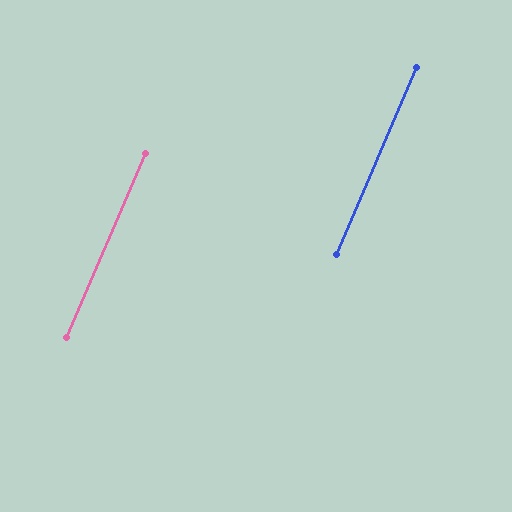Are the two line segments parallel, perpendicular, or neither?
Parallel — their directions differ by only 0.1°.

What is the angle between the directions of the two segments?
Approximately 0 degrees.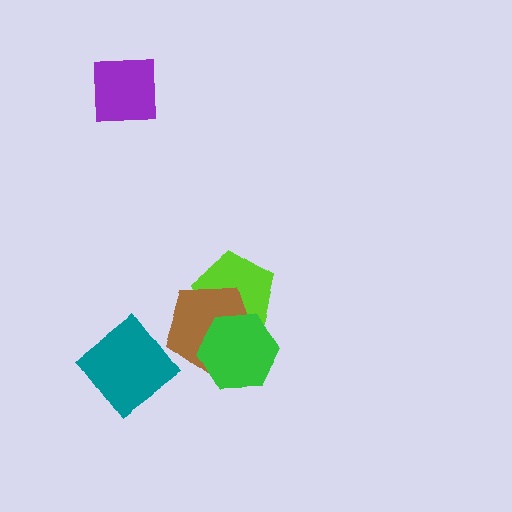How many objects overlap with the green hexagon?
2 objects overlap with the green hexagon.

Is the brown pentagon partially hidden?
Yes, it is partially covered by another shape.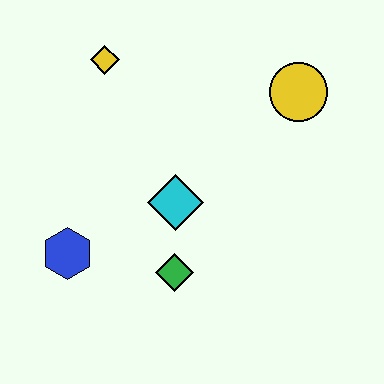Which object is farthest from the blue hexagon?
The yellow circle is farthest from the blue hexagon.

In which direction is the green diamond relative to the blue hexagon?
The green diamond is to the right of the blue hexagon.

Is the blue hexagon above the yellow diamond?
No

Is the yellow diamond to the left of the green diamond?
Yes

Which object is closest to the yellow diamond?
The cyan diamond is closest to the yellow diamond.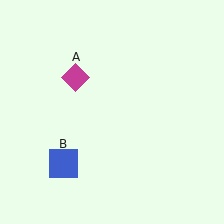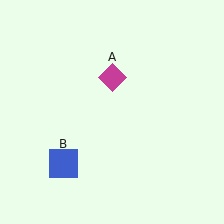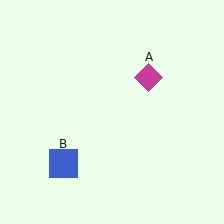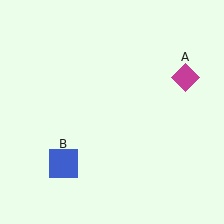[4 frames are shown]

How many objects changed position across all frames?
1 object changed position: magenta diamond (object A).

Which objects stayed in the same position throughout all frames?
Blue square (object B) remained stationary.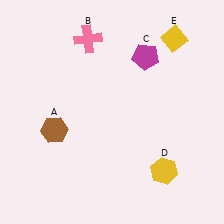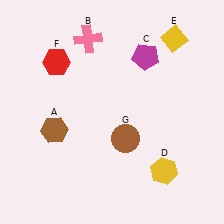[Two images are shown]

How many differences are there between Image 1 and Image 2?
There are 2 differences between the two images.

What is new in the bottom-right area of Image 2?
A brown circle (G) was added in the bottom-right area of Image 2.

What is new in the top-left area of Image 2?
A red hexagon (F) was added in the top-left area of Image 2.